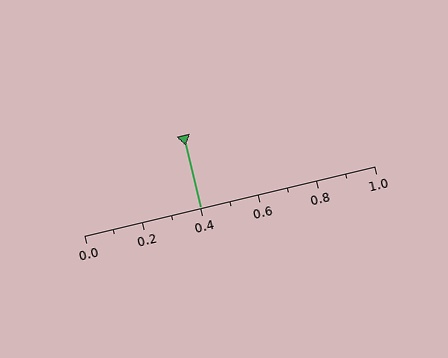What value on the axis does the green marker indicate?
The marker indicates approximately 0.4.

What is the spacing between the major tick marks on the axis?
The major ticks are spaced 0.2 apart.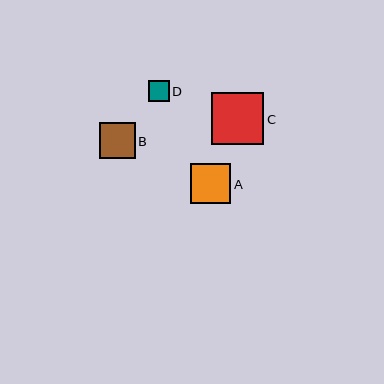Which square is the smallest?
Square D is the smallest with a size of approximately 21 pixels.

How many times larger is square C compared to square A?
Square C is approximately 1.3 times the size of square A.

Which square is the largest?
Square C is the largest with a size of approximately 53 pixels.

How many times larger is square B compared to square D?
Square B is approximately 1.7 times the size of square D.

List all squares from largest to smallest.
From largest to smallest: C, A, B, D.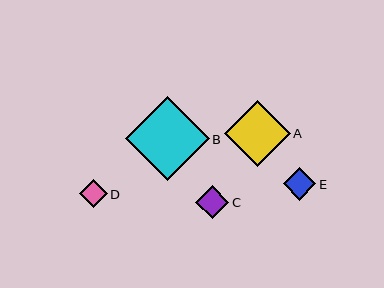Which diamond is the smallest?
Diamond D is the smallest with a size of approximately 28 pixels.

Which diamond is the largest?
Diamond B is the largest with a size of approximately 84 pixels.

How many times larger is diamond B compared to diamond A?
Diamond B is approximately 1.3 times the size of diamond A.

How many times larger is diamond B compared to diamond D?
Diamond B is approximately 3.0 times the size of diamond D.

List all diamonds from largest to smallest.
From largest to smallest: B, A, C, E, D.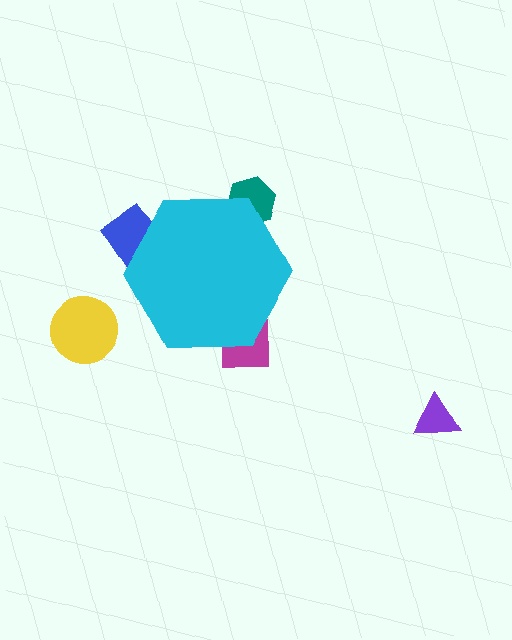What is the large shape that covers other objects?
A cyan hexagon.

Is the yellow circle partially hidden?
No, the yellow circle is fully visible.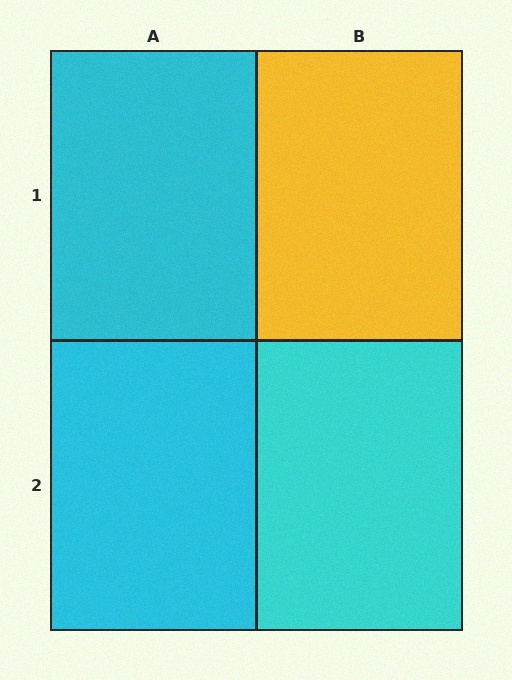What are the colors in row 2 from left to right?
Cyan, cyan.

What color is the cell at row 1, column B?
Yellow.